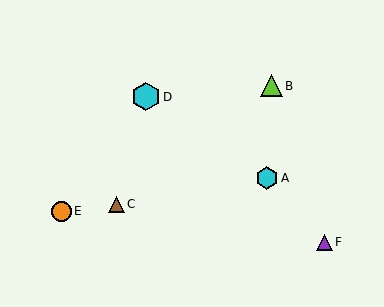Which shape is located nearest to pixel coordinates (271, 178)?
The cyan hexagon (labeled A) at (267, 178) is nearest to that location.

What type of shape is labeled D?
Shape D is a cyan hexagon.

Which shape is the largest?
The cyan hexagon (labeled D) is the largest.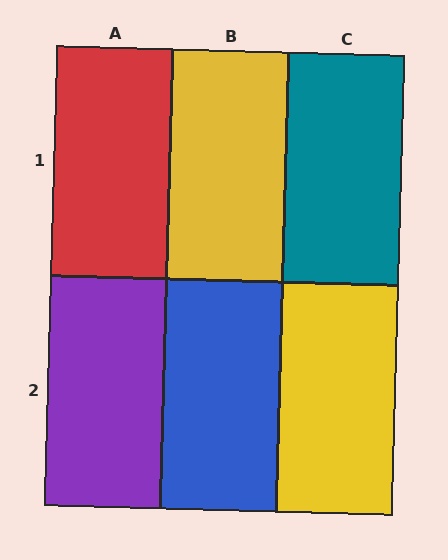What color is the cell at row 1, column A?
Red.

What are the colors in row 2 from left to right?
Purple, blue, yellow.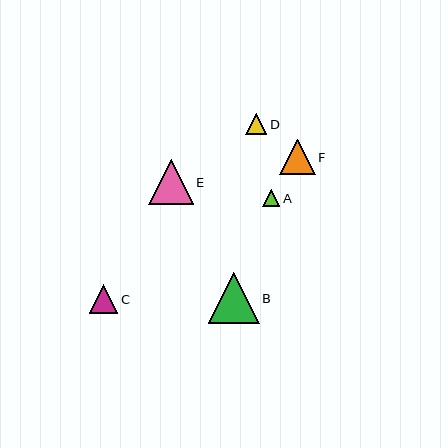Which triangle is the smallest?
Triangle A is the smallest with a size of approximately 17 pixels.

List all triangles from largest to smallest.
From largest to smallest: B, E, F, C, D, A.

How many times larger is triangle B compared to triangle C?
Triangle B is approximately 1.8 times the size of triangle C.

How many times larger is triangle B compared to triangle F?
Triangle B is approximately 1.4 times the size of triangle F.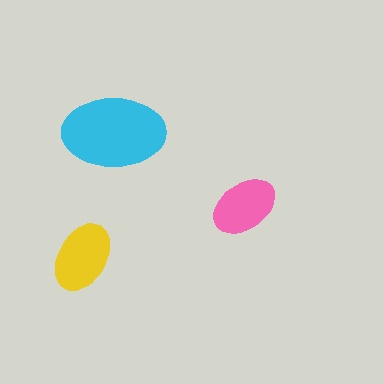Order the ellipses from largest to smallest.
the cyan one, the yellow one, the pink one.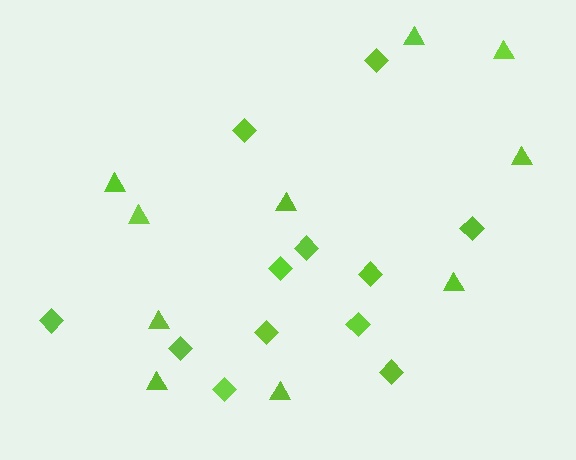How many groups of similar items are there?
There are 2 groups: one group of diamonds (12) and one group of triangles (10).